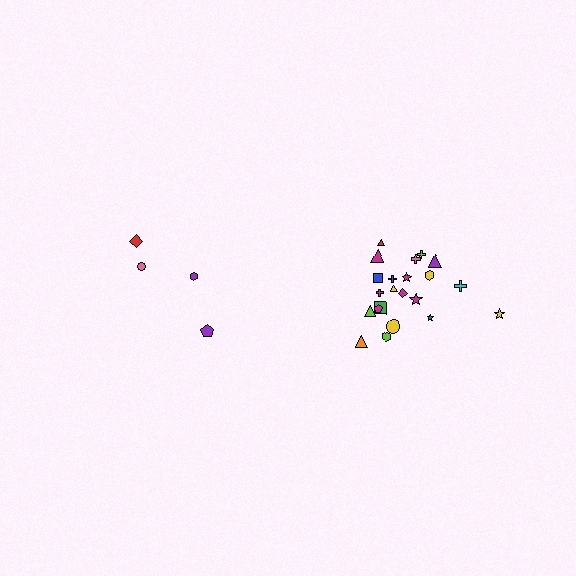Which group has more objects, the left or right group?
The right group.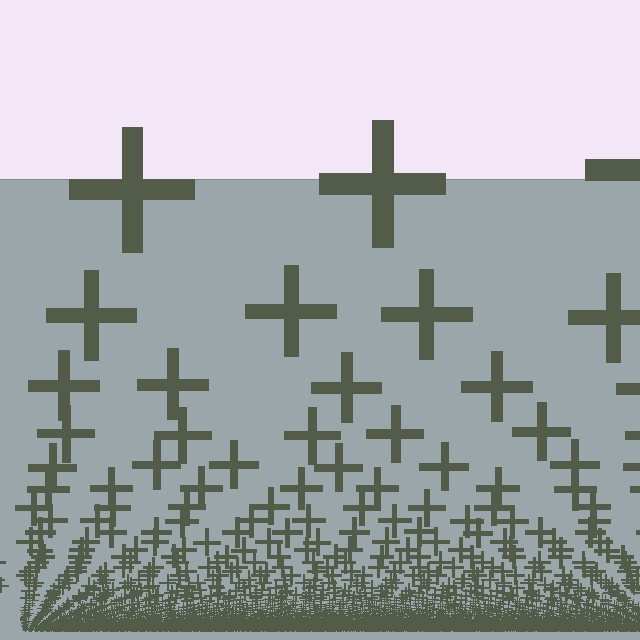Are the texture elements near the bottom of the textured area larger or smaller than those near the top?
Smaller. The gradient is inverted — elements near the bottom are smaller and denser.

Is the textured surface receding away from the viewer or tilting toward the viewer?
The surface appears to tilt toward the viewer. Texture elements get larger and sparser toward the top.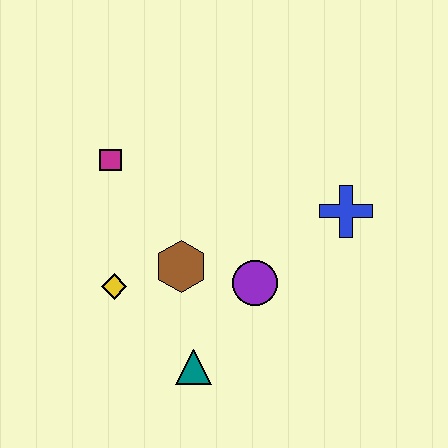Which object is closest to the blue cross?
The purple circle is closest to the blue cross.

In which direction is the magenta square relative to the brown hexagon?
The magenta square is above the brown hexagon.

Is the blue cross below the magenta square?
Yes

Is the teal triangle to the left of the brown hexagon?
No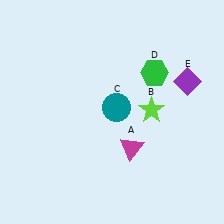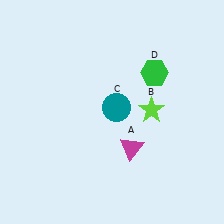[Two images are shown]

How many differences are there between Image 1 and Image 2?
There is 1 difference between the two images.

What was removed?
The purple diamond (E) was removed in Image 2.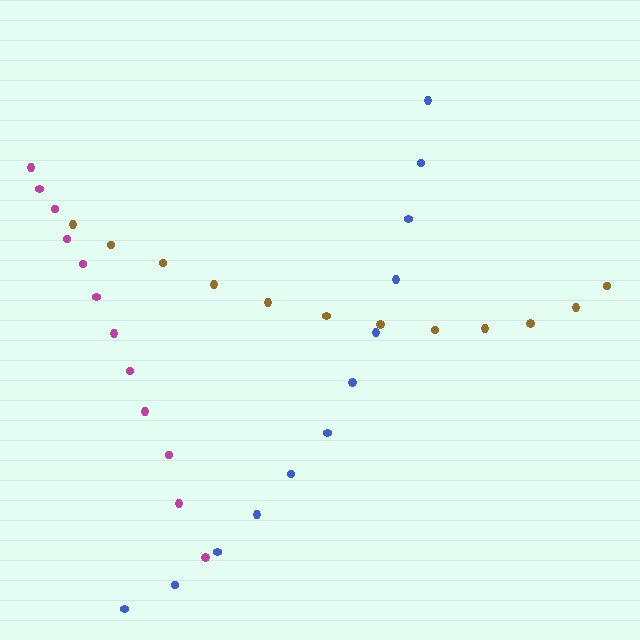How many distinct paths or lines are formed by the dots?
There are 3 distinct paths.